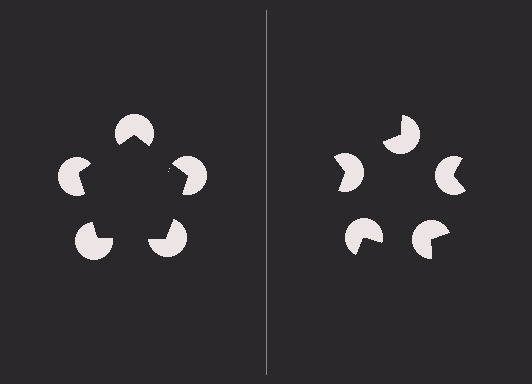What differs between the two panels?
The pac-man discs are positioned identically on both sides; only the wedge orientations differ. On the left they align to a pentagon; on the right they are misaligned.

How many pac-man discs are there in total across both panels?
10 — 5 on each side.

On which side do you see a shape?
An illusory pentagon appears on the left side. On the right side the wedge cuts are rotated, so no coherent shape forms.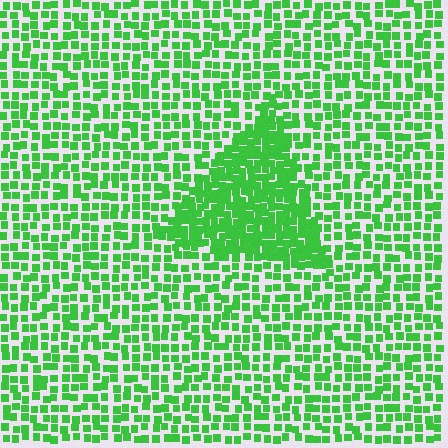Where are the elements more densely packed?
The elements are more densely packed inside the triangle boundary.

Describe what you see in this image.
The image contains small green elements arranged at two different densities. A triangle-shaped region is visible where the elements are more densely packed than the surrounding area.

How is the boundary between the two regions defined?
The boundary is defined by a change in element density (approximately 1.9x ratio). All elements are the same color, size, and shape.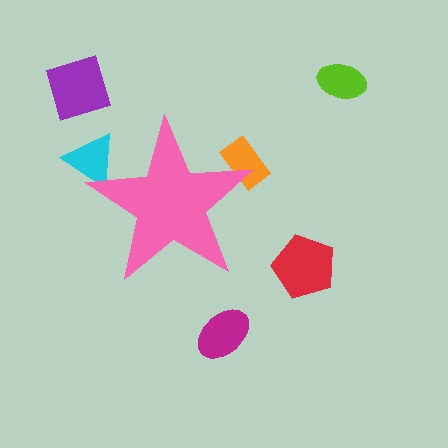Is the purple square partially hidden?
No, the purple square is fully visible.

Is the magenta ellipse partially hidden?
No, the magenta ellipse is fully visible.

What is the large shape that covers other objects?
A pink star.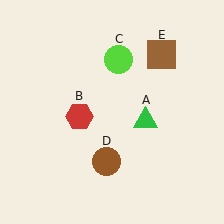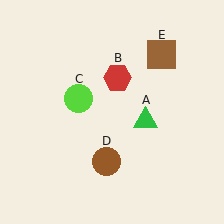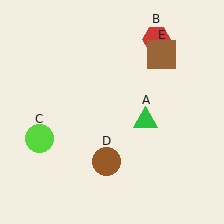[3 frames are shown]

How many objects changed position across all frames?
2 objects changed position: red hexagon (object B), lime circle (object C).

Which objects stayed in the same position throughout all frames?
Green triangle (object A) and brown circle (object D) and brown square (object E) remained stationary.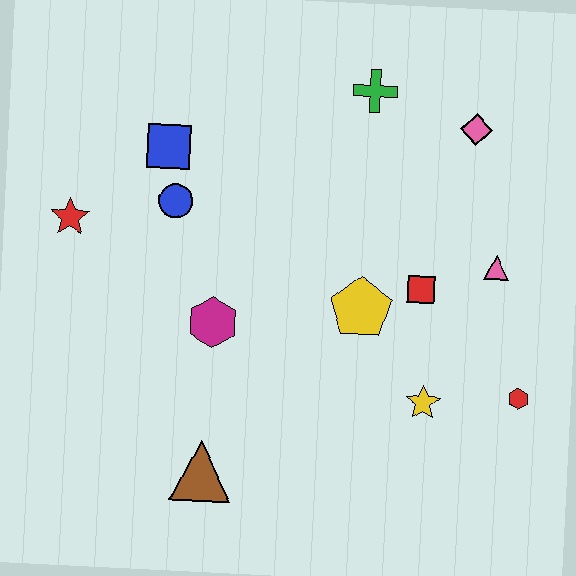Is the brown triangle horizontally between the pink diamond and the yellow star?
No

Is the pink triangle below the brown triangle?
No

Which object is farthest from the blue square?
The red hexagon is farthest from the blue square.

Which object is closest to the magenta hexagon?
The blue circle is closest to the magenta hexagon.